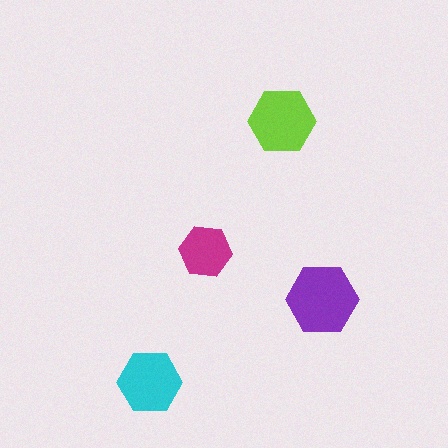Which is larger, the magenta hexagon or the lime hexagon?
The lime one.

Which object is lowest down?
The cyan hexagon is bottommost.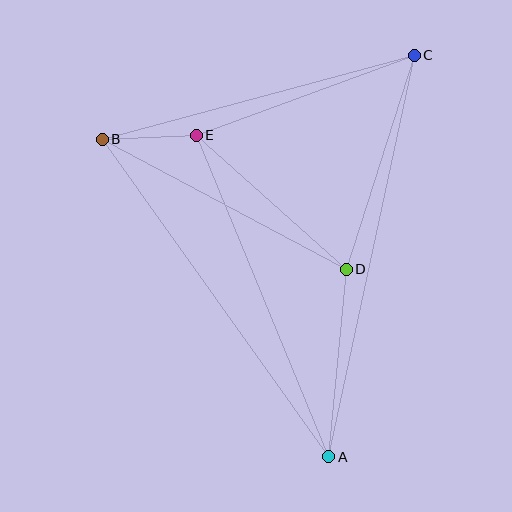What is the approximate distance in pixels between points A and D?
The distance between A and D is approximately 188 pixels.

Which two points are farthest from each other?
Points A and C are farthest from each other.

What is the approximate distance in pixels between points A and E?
The distance between A and E is approximately 348 pixels.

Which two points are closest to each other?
Points B and E are closest to each other.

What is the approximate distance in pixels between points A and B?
The distance between A and B is approximately 390 pixels.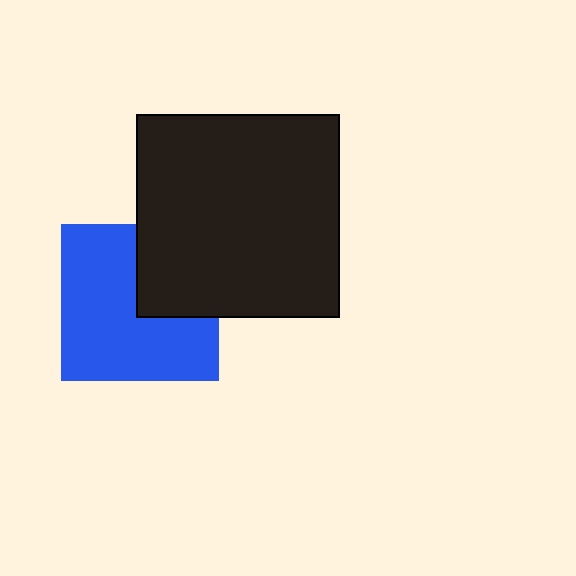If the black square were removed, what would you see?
You would see the complete blue square.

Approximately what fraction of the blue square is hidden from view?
Roughly 32% of the blue square is hidden behind the black square.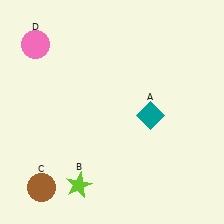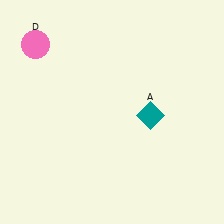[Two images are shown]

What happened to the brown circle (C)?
The brown circle (C) was removed in Image 2. It was in the bottom-left area of Image 1.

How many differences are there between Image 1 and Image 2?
There are 2 differences between the two images.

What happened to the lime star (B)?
The lime star (B) was removed in Image 2. It was in the bottom-left area of Image 1.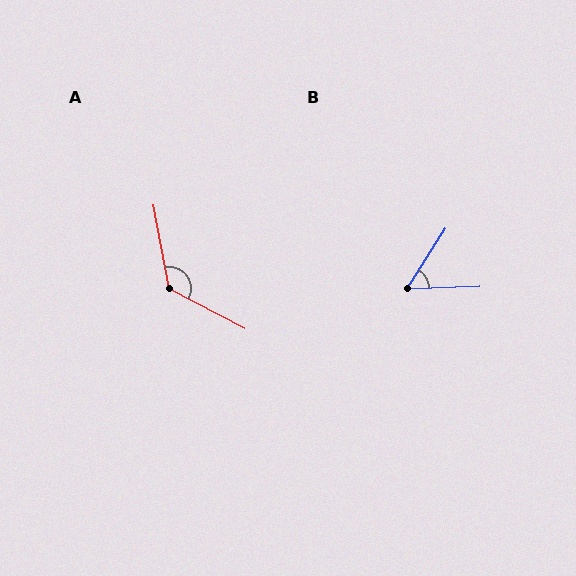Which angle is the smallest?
B, at approximately 56 degrees.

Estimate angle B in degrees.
Approximately 56 degrees.